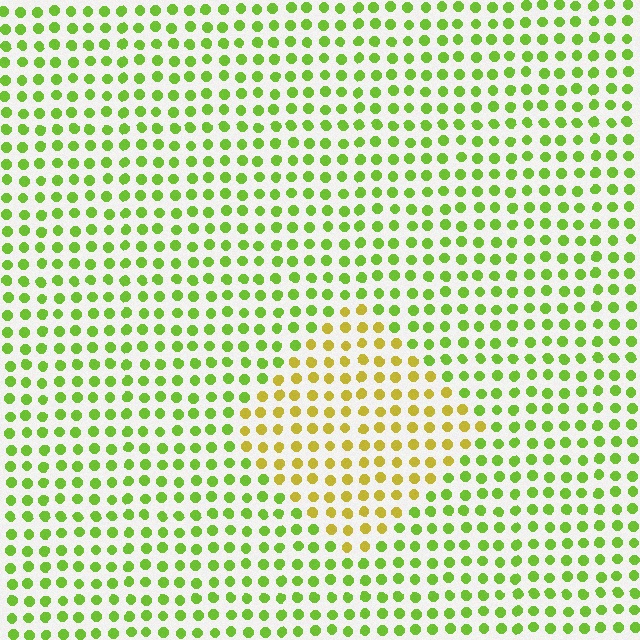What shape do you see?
I see a diamond.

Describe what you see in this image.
The image is filled with small lime elements in a uniform arrangement. A diamond-shaped region is visible where the elements are tinted to a slightly different hue, forming a subtle color boundary.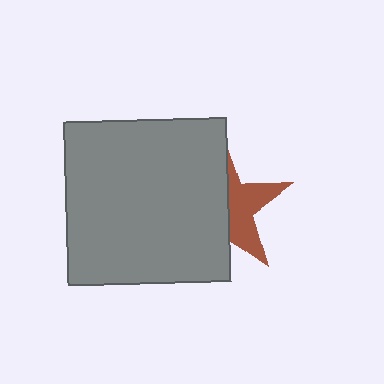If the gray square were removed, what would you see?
You would see the complete brown star.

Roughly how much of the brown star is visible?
A small part of it is visible (roughly 41%).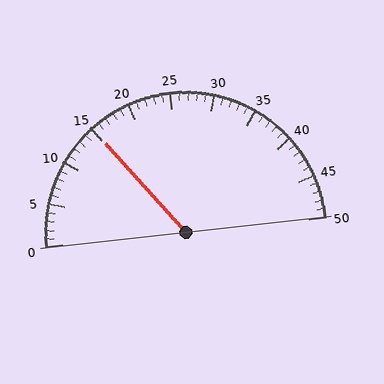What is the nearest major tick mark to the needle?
The nearest major tick mark is 15.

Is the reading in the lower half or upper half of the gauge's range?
The reading is in the lower half of the range (0 to 50).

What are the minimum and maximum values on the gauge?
The gauge ranges from 0 to 50.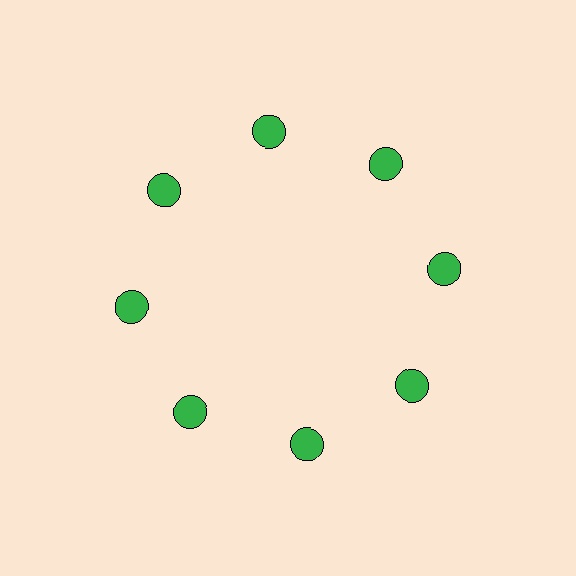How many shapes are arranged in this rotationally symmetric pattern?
There are 8 shapes, arranged in 8 groups of 1.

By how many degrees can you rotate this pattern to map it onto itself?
The pattern maps onto itself every 45 degrees of rotation.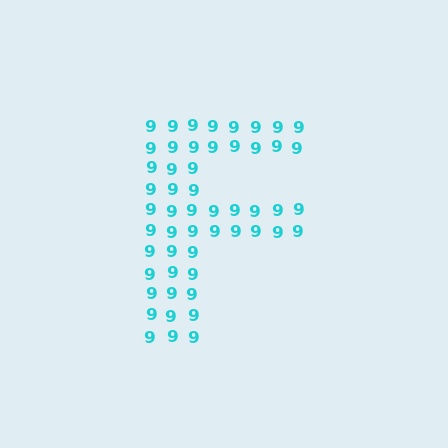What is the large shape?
The large shape is the letter F.